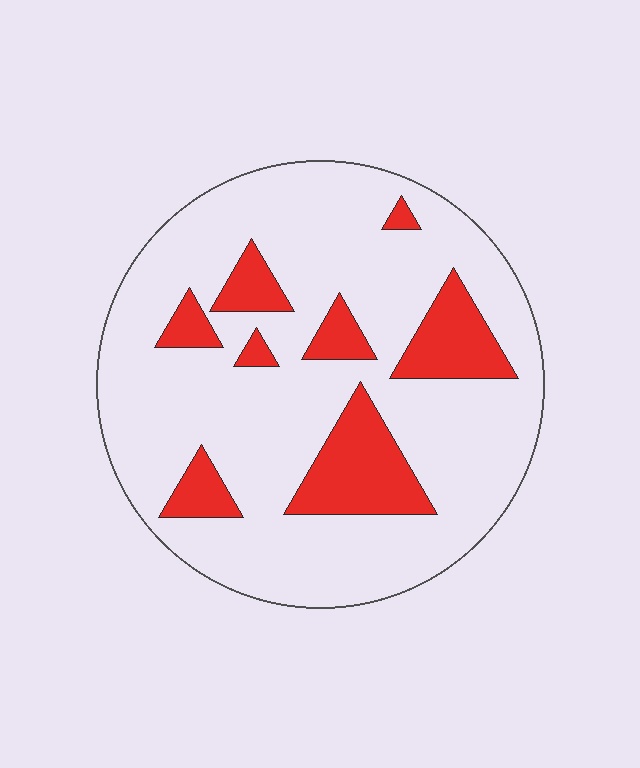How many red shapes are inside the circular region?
8.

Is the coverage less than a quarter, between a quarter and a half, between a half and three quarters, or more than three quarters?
Less than a quarter.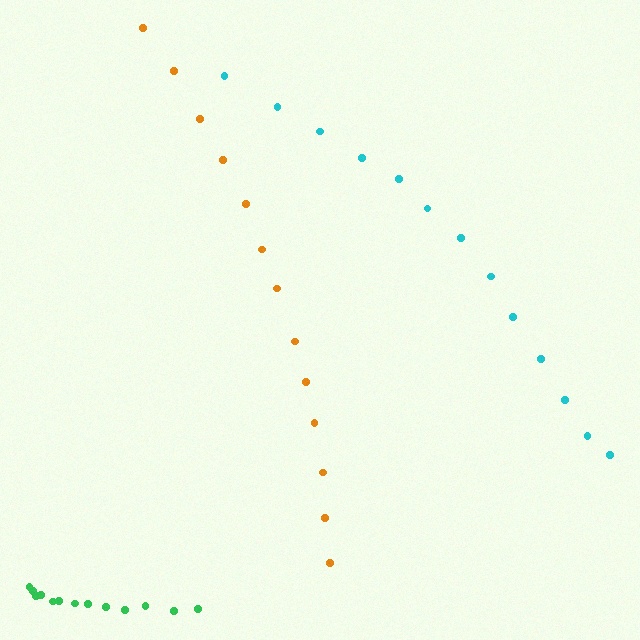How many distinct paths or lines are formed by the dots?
There are 3 distinct paths.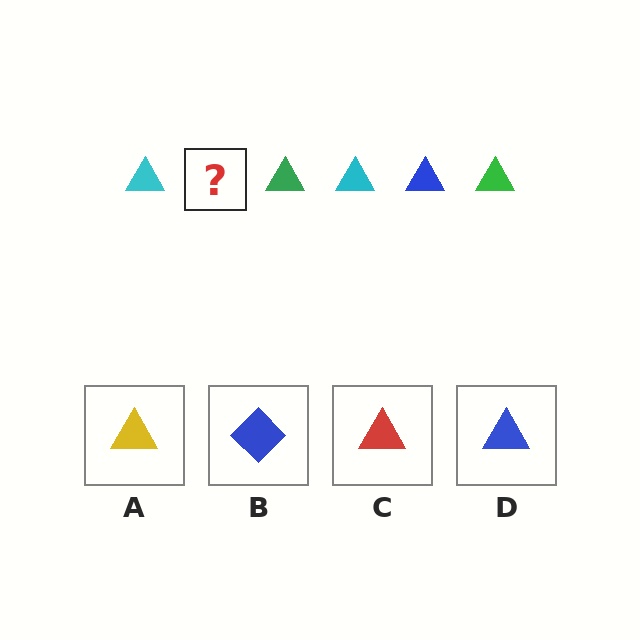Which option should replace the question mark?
Option D.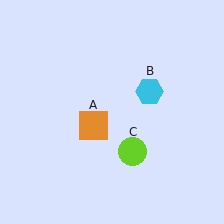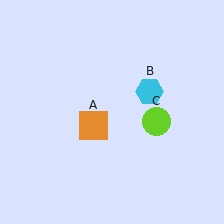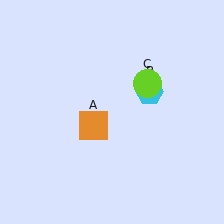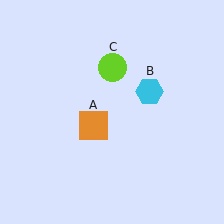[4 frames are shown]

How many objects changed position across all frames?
1 object changed position: lime circle (object C).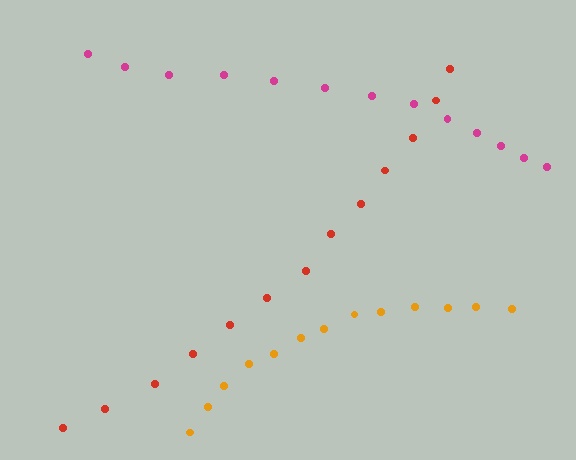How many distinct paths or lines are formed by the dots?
There are 3 distinct paths.